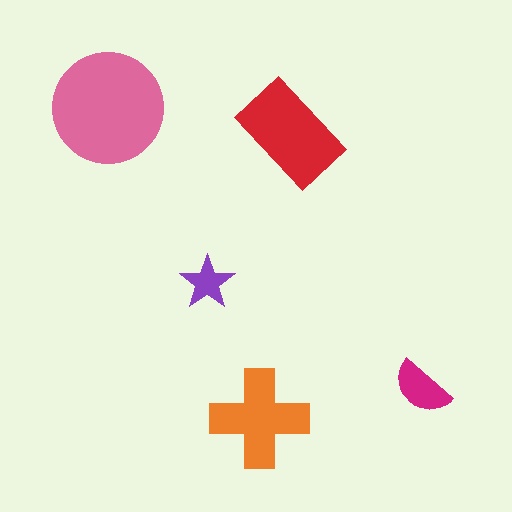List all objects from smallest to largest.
The purple star, the magenta semicircle, the orange cross, the red rectangle, the pink circle.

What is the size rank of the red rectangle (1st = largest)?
2nd.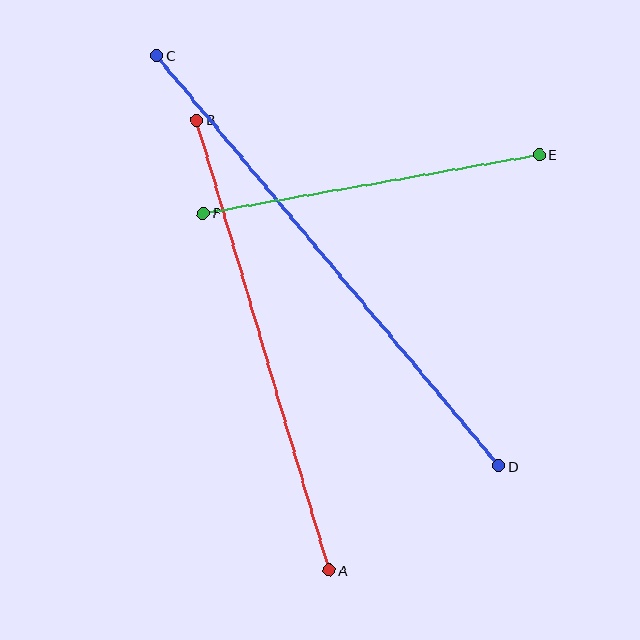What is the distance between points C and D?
The distance is approximately 534 pixels.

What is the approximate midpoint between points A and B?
The midpoint is at approximately (263, 345) pixels.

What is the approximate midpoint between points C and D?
The midpoint is at approximately (328, 261) pixels.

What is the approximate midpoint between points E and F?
The midpoint is at approximately (371, 184) pixels.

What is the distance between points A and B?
The distance is approximately 469 pixels.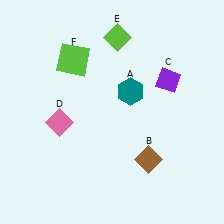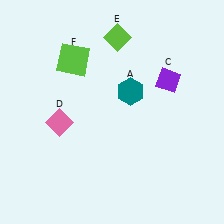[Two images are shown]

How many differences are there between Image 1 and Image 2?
There is 1 difference between the two images.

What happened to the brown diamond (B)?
The brown diamond (B) was removed in Image 2. It was in the bottom-right area of Image 1.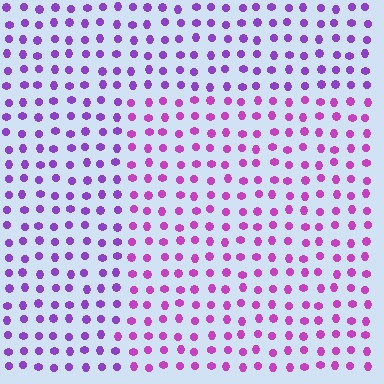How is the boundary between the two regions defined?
The boundary is defined purely by a slight shift in hue (about 27 degrees). Spacing, size, and orientation are identical on both sides.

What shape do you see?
I see a rectangle.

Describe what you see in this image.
The image is filled with small purple elements in a uniform arrangement. A rectangle-shaped region is visible where the elements are tinted to a slightly different hue, forming a subtle color boundary.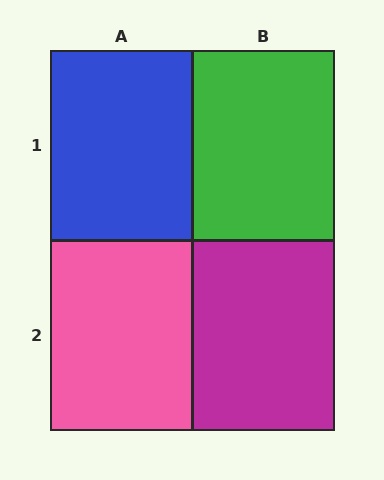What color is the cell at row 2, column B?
Magenta.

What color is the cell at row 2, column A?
Pink.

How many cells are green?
1 cell is green.